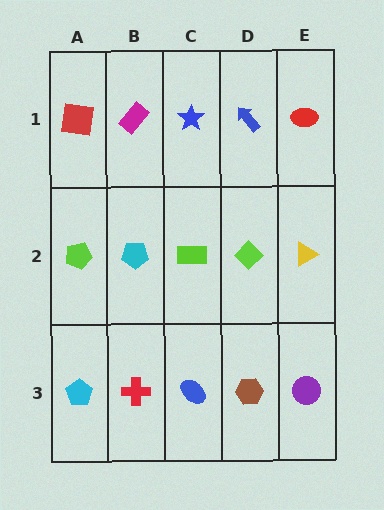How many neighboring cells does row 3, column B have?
3.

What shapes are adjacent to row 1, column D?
A lime diamond (row 2, column D), a blue star (row 1, column C), a red ellipse (row 1, column E).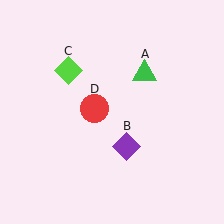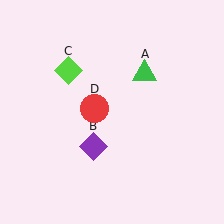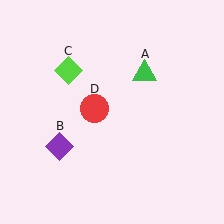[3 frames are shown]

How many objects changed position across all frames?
1 object changed position: purple diamond (object B).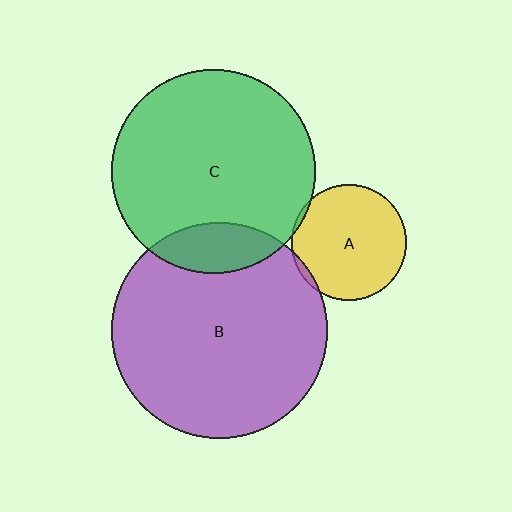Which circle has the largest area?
Circle B (purple).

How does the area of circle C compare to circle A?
Approximately 3.1 times.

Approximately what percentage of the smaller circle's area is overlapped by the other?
Approximately 5%.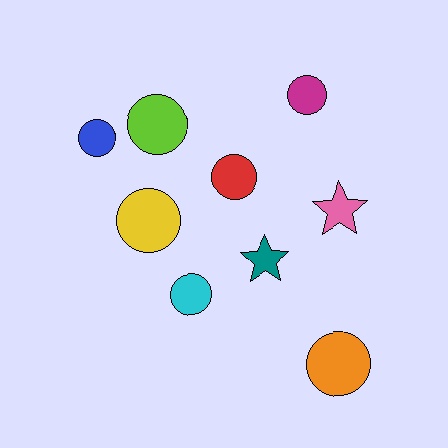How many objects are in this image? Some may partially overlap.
There are 9 objects.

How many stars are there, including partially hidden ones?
There are 2 stars.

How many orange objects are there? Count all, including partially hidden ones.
There is 1 orange object.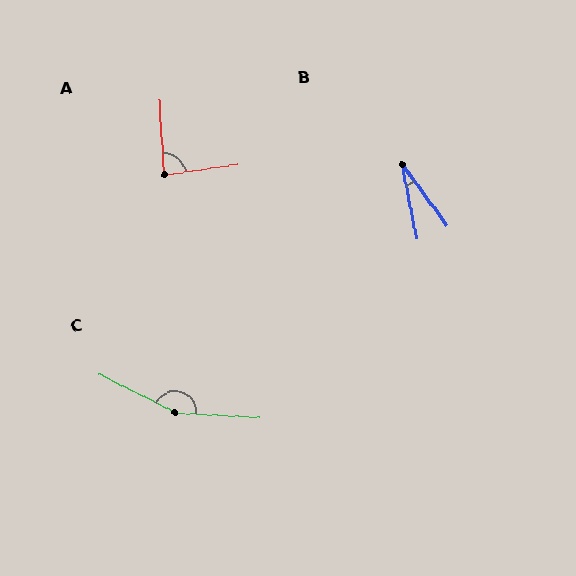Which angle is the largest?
C, at approximately 157 degrees.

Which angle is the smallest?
B, at approximately 25 degrees.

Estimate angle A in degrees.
Approximately 84 degrees.